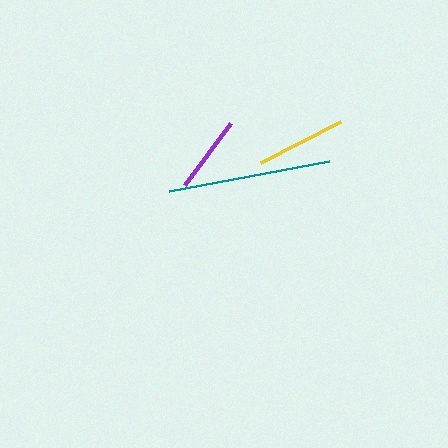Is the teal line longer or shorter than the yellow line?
The teal line is longer than the yellow line.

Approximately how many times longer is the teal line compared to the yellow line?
The teal line is approximately 1.8 times the length of the yellow line.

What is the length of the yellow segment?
The yellow segment is approximately 90 pixels long.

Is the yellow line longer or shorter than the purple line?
The yellow line is longer than the purple line.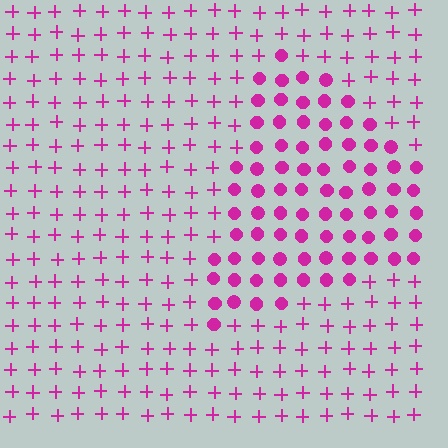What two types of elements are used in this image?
The image uses circles inside the triangle region and plus signs outside it.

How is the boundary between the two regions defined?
The boundary is defined by a change in element shape: circles inside vs. plus signs outside. All elements share the same color and spacing.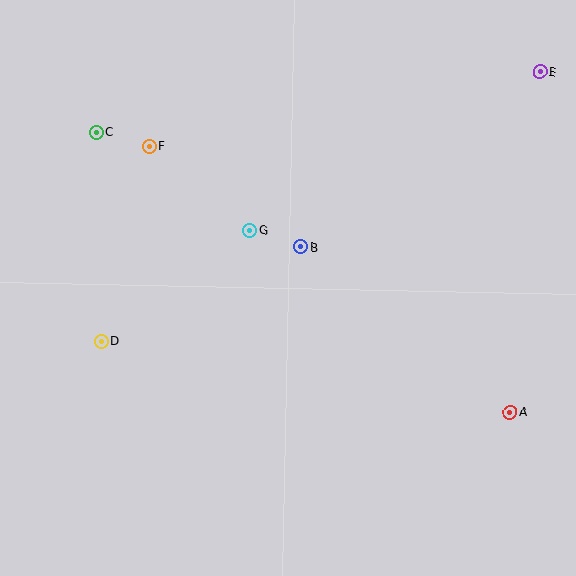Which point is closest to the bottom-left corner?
Point D is closest to the bottom-left corner.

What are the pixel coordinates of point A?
Point A is at (510, 412).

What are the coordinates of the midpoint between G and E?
The midpoint between G and E is at (395, 151).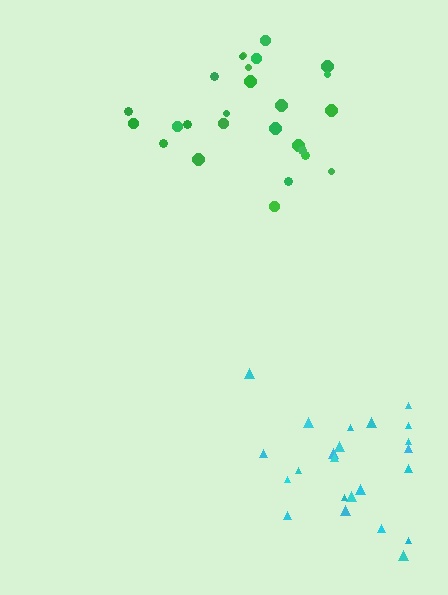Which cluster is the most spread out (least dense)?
Cyan.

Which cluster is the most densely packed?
Green.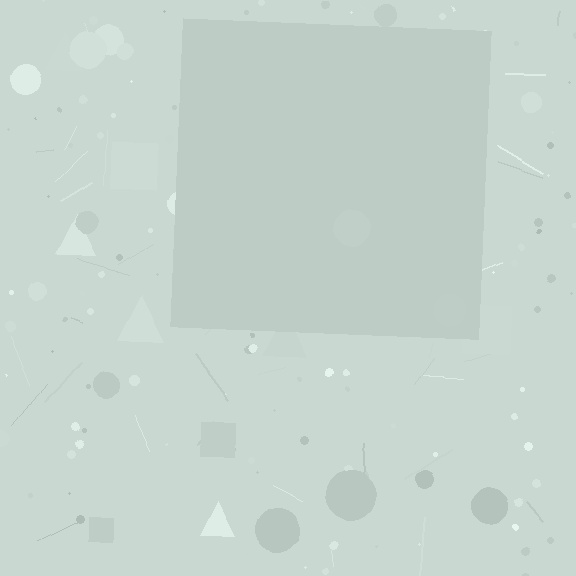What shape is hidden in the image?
A square is hidden in the image.